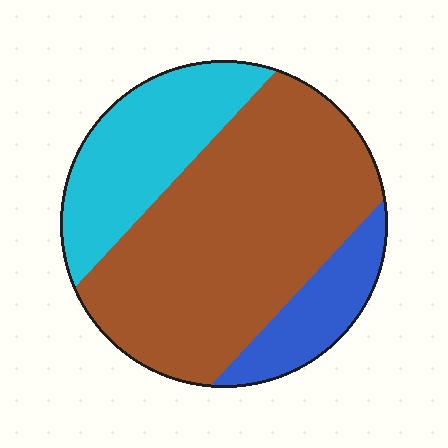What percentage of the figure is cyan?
Cyan covers roughly 25% of the figure.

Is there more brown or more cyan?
Brown.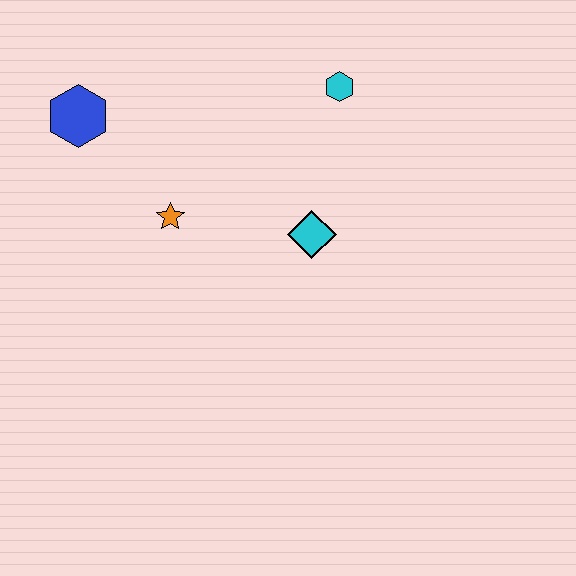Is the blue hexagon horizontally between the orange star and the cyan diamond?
No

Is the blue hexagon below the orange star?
No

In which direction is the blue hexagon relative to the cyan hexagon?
The blue hexagon is to the left of the cyan hexagon.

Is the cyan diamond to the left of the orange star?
No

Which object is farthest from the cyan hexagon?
The blue hexagon is farthest from the cyan hexagon.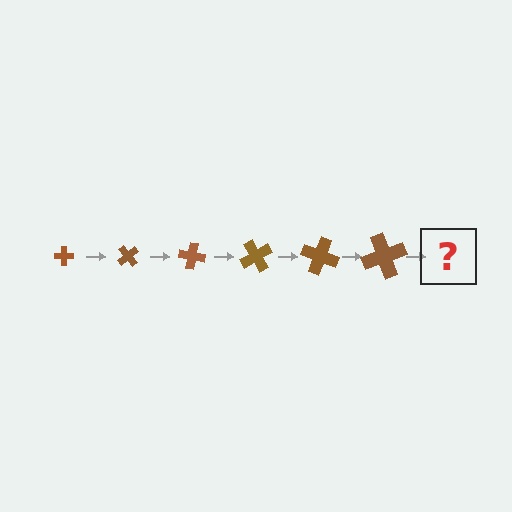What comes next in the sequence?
The next element should be a cross, larger than the previous one and rotated 300 degrees from the start.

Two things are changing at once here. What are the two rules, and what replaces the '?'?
The two rules are that the cross grows larger each step and it rotates 50 degrees each step. The '?' should be a cross, larger than the previous one and rotated 300 degrees from the start.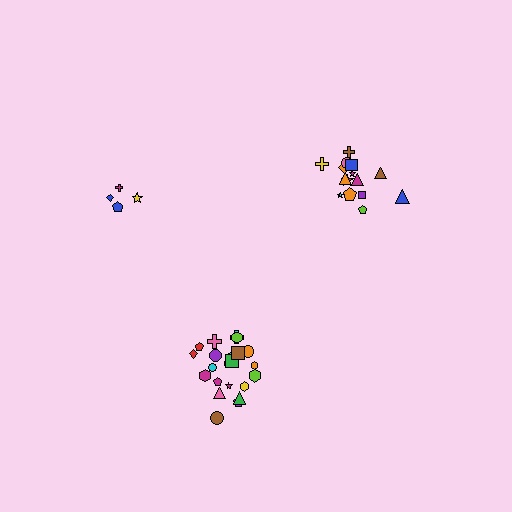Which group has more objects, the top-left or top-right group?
The top-right group.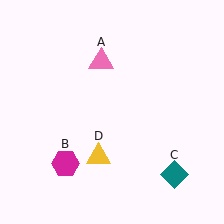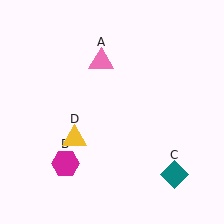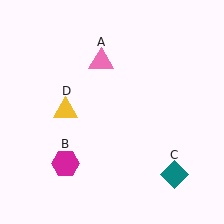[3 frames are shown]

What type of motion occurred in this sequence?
The yellow triangle (object D) rotated clockwise around the center of the scene.